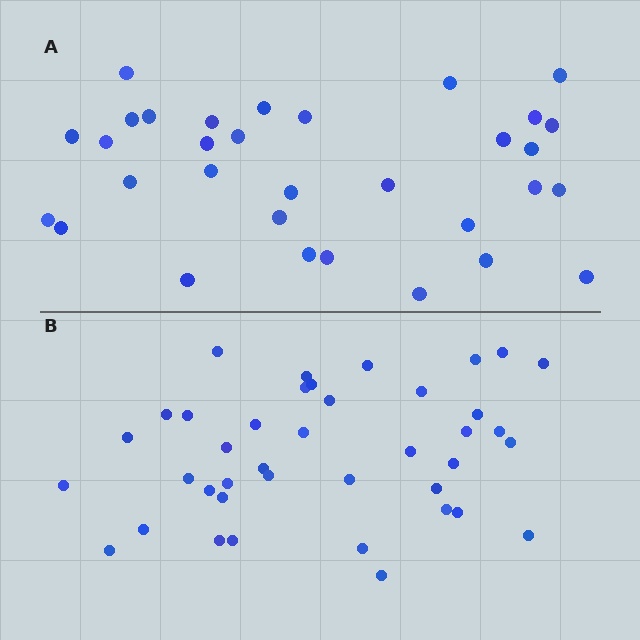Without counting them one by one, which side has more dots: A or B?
Region B (the bottom region) has more dots.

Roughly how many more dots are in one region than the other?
Region B has roughly 8 or so more dots than region A.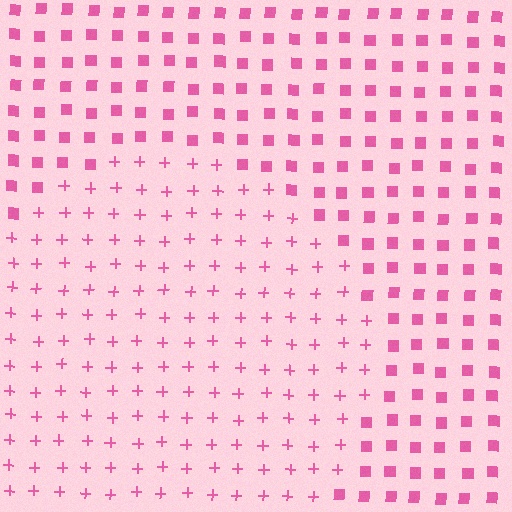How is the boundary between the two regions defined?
The boundary is defined by a change in element shape: plus signs inside vs. squares outside. All elements share the same color and spacing.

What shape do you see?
I see a circle.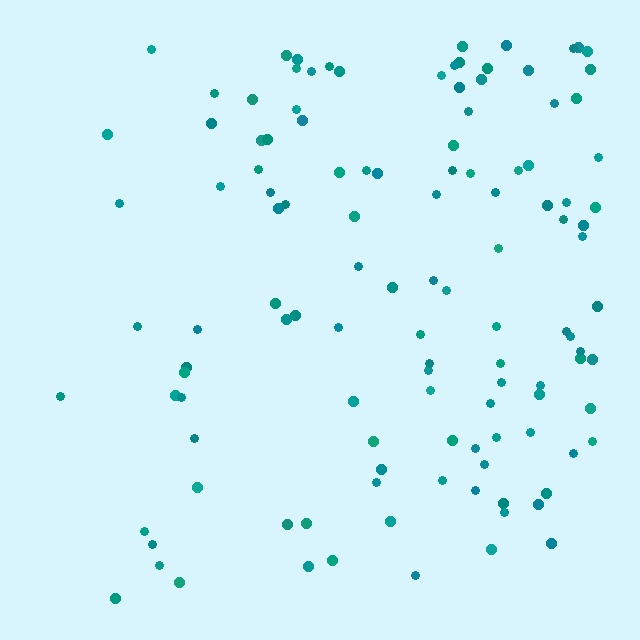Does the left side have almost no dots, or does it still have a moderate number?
Still a moderate number, just noticeably fewer than the right.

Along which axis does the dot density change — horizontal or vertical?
Horizontal.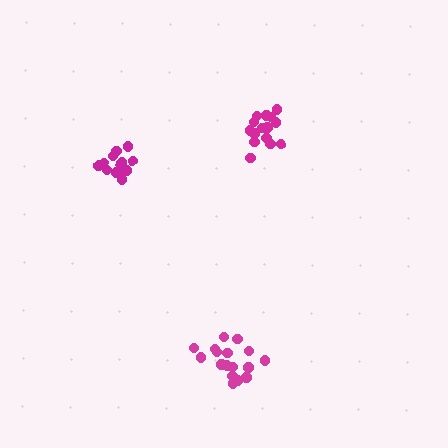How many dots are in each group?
Group 1: 14 dots, Group 2: 17 dots, Group 3: 15 dots (46 total).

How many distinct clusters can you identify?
There are 3 distinct clusters.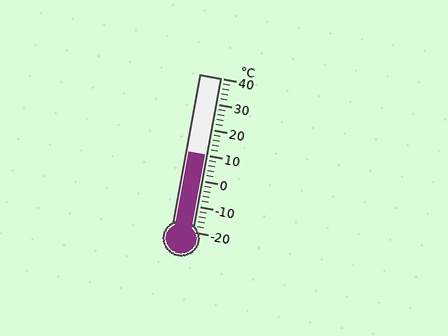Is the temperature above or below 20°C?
The temperature is below 20°C.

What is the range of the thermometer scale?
The thermometer scale ranges from -20°C to 40°C.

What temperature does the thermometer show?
The thermometer shows approximately 10°C.